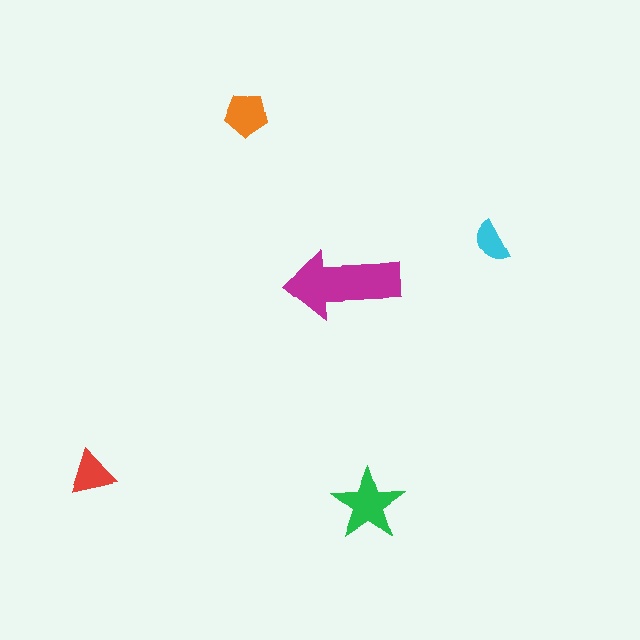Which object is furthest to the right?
The cyan semicircle is rightmost.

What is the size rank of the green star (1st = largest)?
2nd.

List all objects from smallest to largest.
The cyan semicircle, the red triangle, the orange pentagon, the green star, the magenta arrow.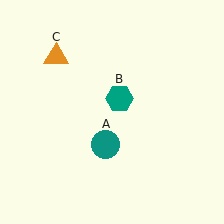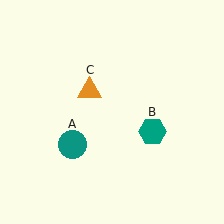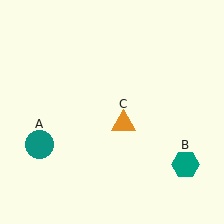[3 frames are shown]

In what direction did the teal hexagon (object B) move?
The teal hexagon (object B) moved down and to the right.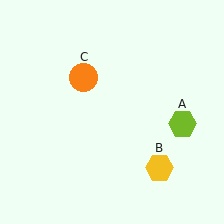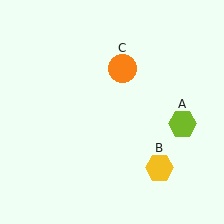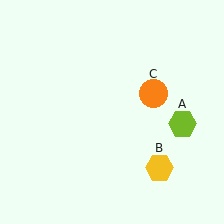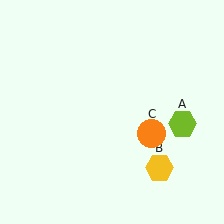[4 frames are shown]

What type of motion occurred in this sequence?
The orange circle (object C) rotated clockwise around the center of the scene.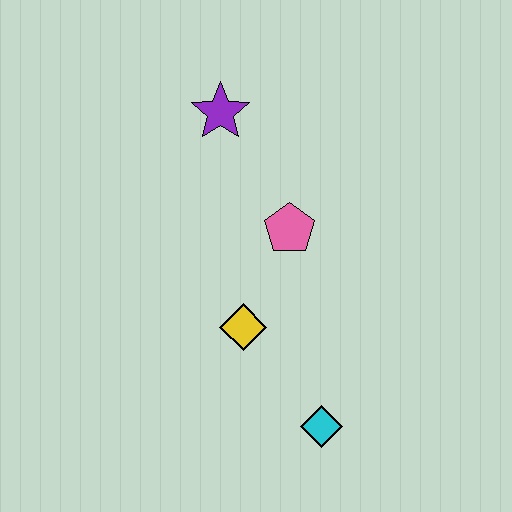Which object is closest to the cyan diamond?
The yellow diamond is closest to the cyan diamond.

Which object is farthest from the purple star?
The cyan diamond is farthest from the purple star.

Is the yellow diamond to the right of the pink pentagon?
No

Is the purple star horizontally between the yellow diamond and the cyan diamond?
No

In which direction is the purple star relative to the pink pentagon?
The purple star is above the pink pentagon.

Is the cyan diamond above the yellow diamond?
No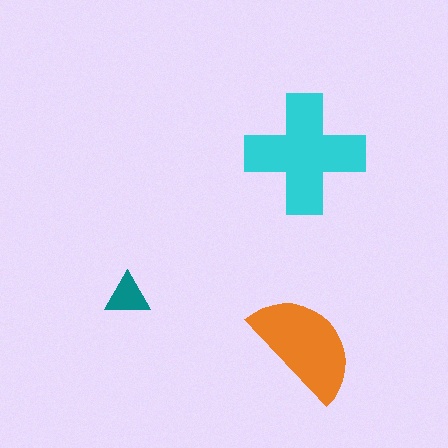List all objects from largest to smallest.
The cyan cross, the orange semicircle, the teal triangle.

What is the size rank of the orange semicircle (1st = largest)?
2nd.